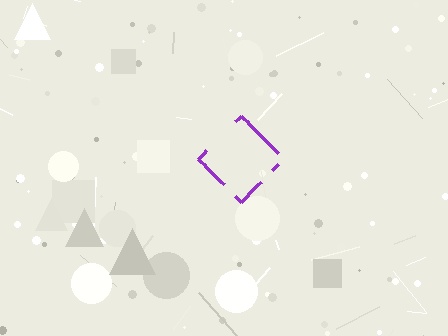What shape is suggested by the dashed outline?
The dashed outline suggests a diamond.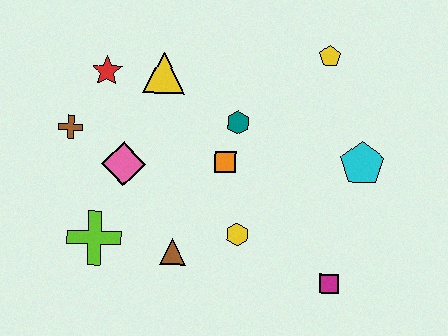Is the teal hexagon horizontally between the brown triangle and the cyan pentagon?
Yes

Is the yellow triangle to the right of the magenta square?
No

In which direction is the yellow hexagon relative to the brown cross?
The yellow hexagon is to the right of the brown cross.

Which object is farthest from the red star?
The magenta square is farthest from the red star.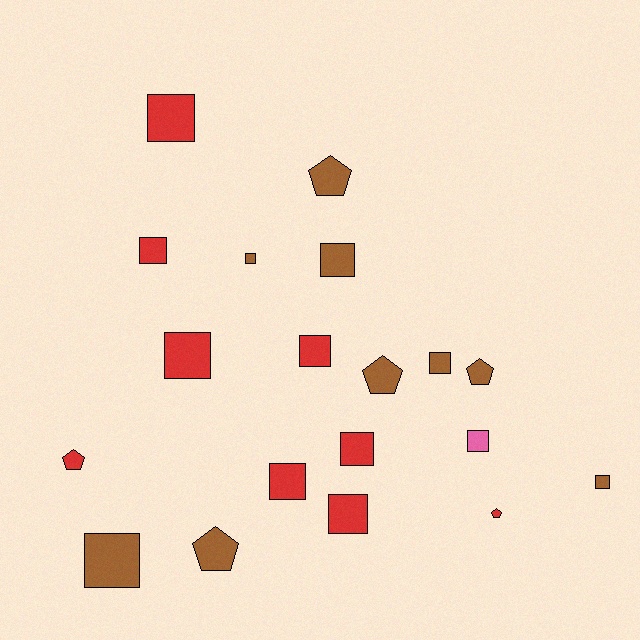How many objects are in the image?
There are 19 objects.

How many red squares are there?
There are 7 red squares.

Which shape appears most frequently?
Square, with 13 objects.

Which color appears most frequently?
Red, with 9 objects.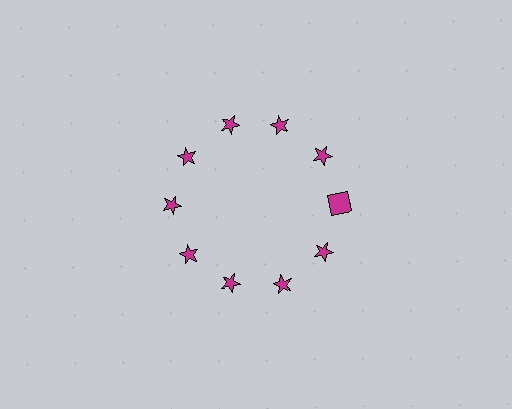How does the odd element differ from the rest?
It has a different shape: square instead of star.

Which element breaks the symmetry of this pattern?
The magenta square at roughly the 3 o'clock position breaks the symmetry. All other shapes are magenta stars.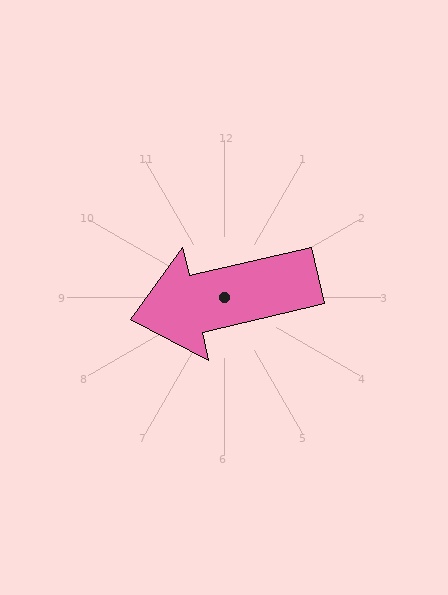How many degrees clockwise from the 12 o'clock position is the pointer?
Approximately 257 degrees.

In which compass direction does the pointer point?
West.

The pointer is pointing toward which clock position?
Roughly 9 o'clock.